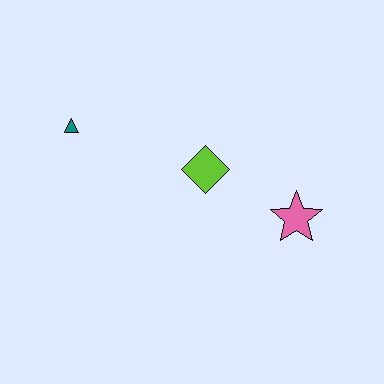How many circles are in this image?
There are no circles.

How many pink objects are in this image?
There is 1 pink object.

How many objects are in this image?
There are 3 objects.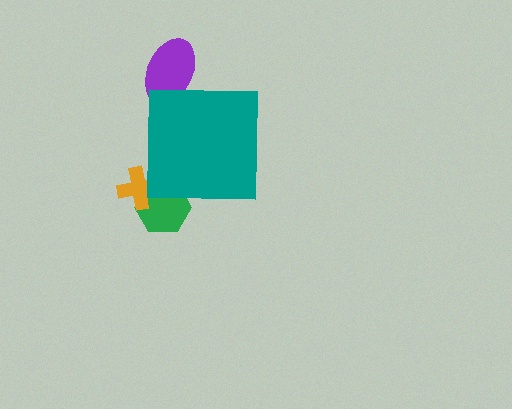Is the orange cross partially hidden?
Yes, the orange cross is partially hidden behind the teal square.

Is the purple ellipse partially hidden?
Yes, the purple ellipse is partially hidden behind the teal square.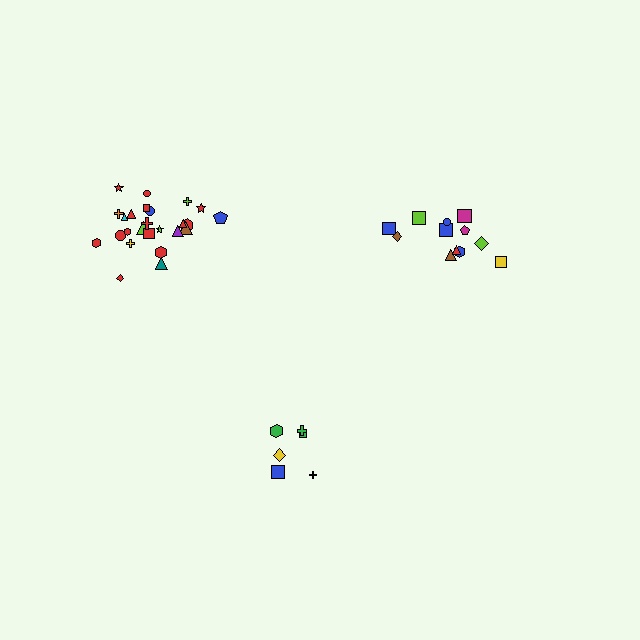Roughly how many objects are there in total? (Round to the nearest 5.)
Roughly 45 objects in total.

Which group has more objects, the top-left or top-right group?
The top-left group.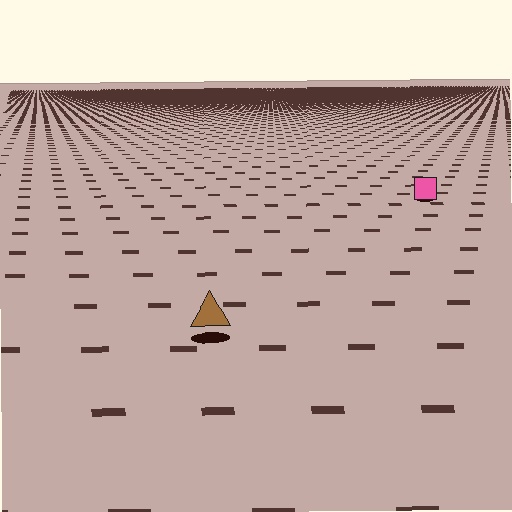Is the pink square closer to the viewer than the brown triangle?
No. The brown triangle is closer — you can tell from the texture gradient: the ground texture is coarser near it.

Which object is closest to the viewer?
The brown triangle is closest. The texture marks near it are larger and more spread out.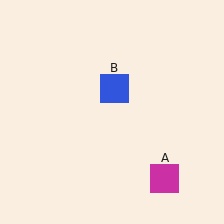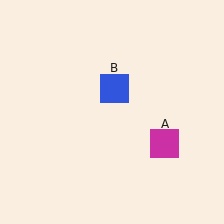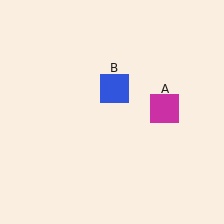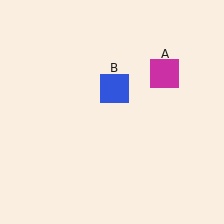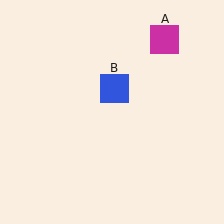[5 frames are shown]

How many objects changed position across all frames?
1 object changed position: magenta square (object A).